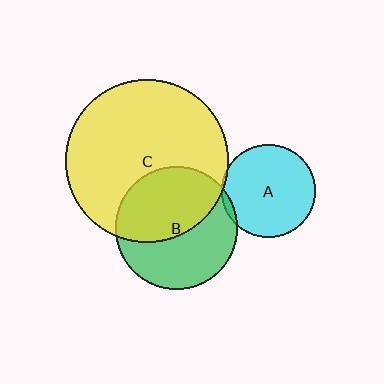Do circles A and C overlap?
Yes.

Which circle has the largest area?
Circle C (yellow).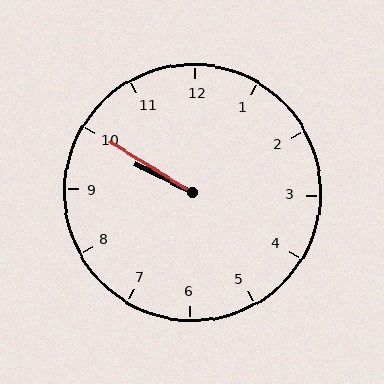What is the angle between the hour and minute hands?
Approximately 5 degrees.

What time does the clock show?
9:50.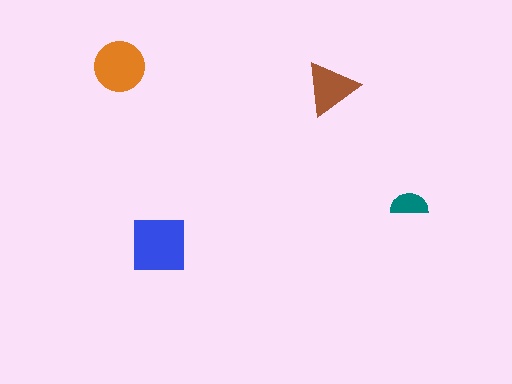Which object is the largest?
The blue square.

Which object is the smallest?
The teal semicircle.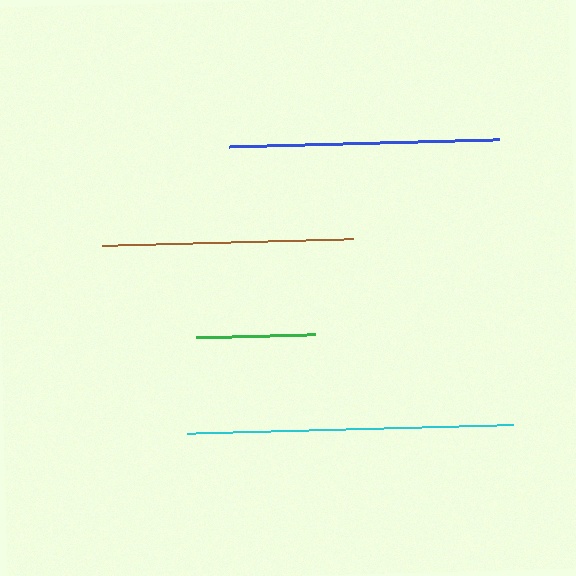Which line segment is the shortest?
The green line is the shortest at approximately 119 pixels.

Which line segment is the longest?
The cyan line is the longest at approximately 326 pixels.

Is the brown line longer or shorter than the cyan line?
The cyan line is longer than the brown line.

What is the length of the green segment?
The green segment is approximately 119 pixels long.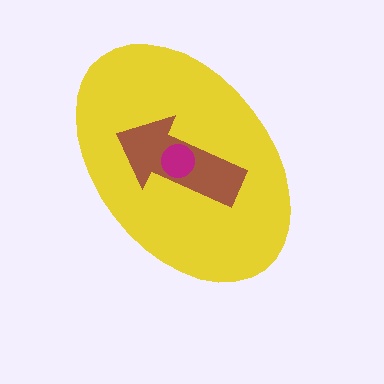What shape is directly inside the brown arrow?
The magenta circle.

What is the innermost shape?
The magenta circle.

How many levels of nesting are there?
3.